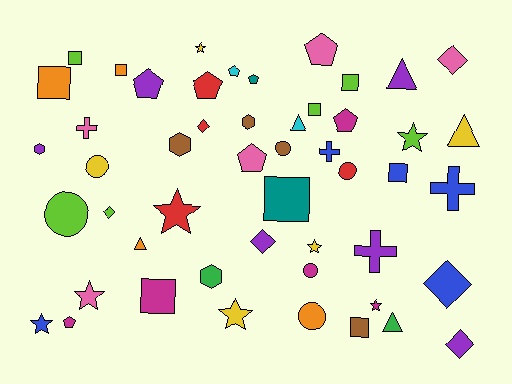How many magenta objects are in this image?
There are 5 magenta objects.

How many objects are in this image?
There are 50 objects.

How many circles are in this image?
There are 6 circles.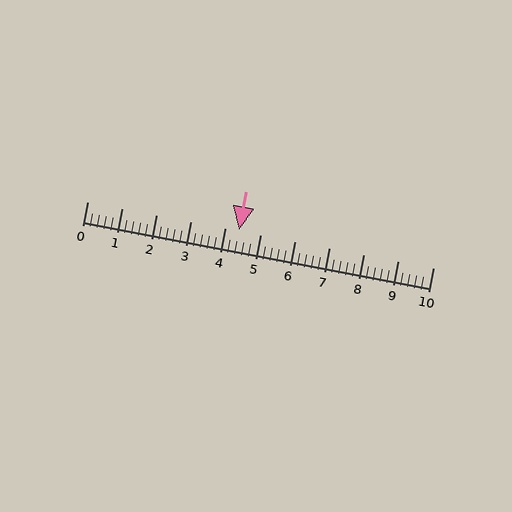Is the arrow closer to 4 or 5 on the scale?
The arrow is closer to 4.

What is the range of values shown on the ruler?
The ruler shows values from 0 to 10.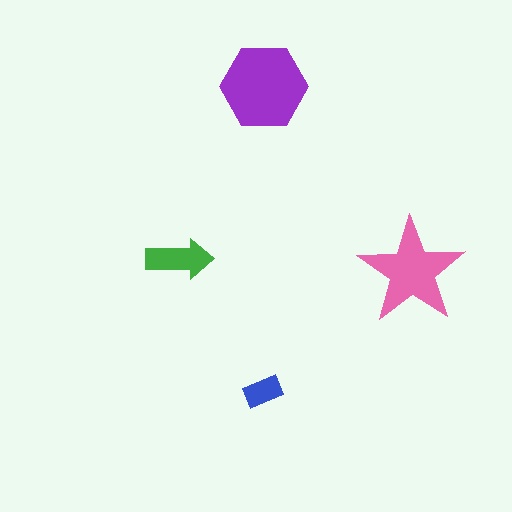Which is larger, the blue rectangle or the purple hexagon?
The purple hexagon.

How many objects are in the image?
There are 4 objects in the image.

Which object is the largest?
The purple hexagon.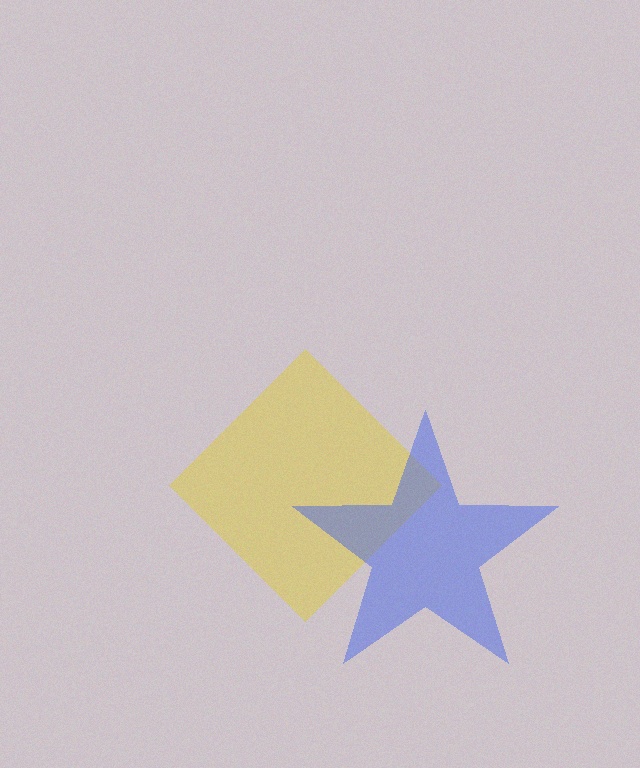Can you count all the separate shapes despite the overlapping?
Yes, there are 2 separate shapes.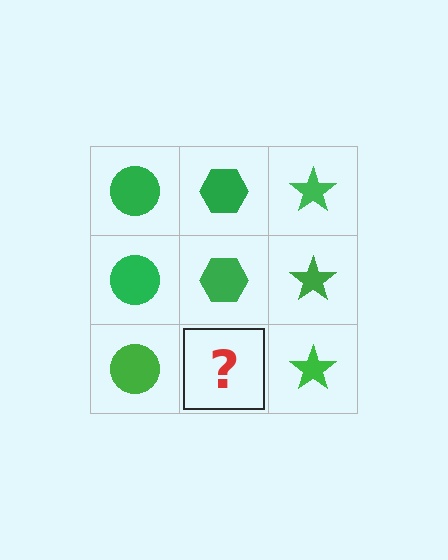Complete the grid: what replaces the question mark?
The question mark should be replaced with a green hexagon.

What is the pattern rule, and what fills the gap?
The rule is that each column has a consistent shape. The gap should be filled with a green hexagon.